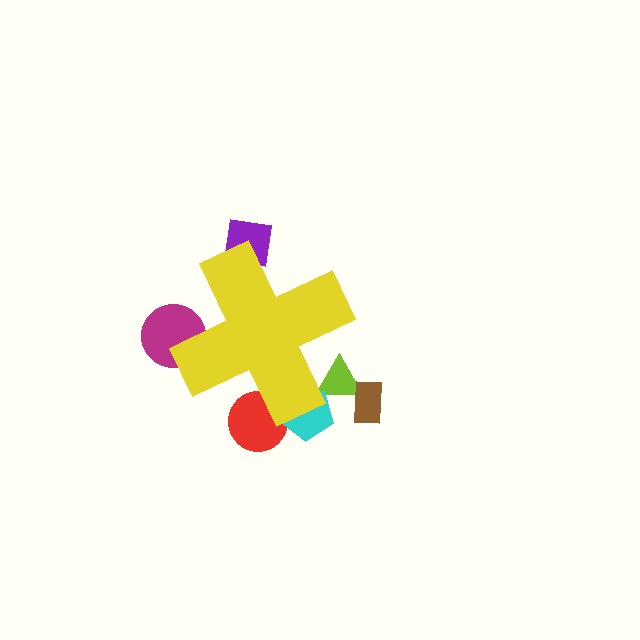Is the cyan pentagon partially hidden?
Yes, the cyan pentagon is partially hidden behind the yellow cross.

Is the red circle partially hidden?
Yes, the red circle is partially hidden behind the yellow cross.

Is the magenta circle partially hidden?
Yes, the magenta circle is partially hidden behind the yellow cross.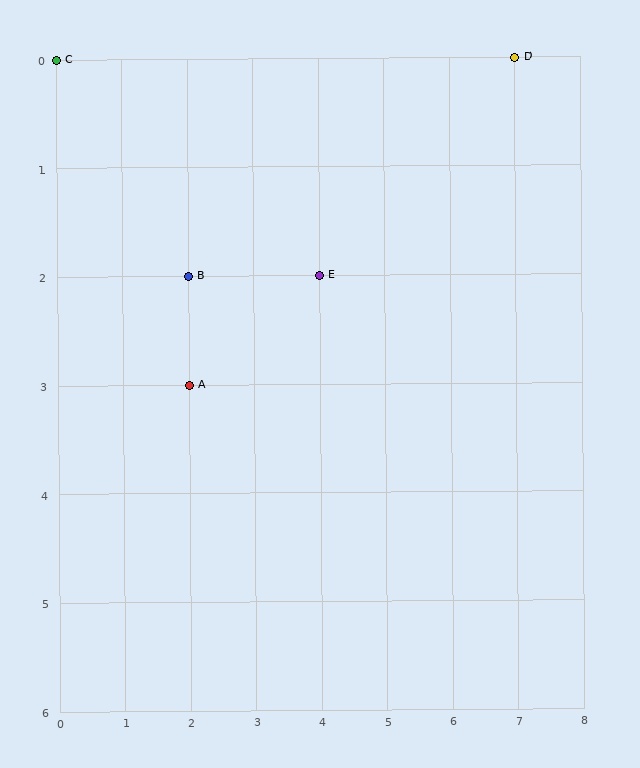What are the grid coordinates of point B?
Point B is at grid coordinates (2, 2).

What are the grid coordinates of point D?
Point D is at grid coordinates (7, 0).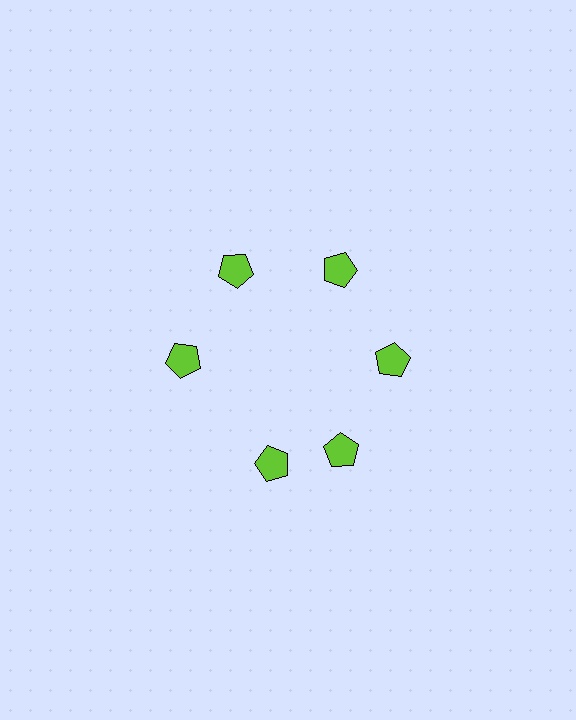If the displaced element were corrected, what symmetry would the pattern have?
It would have 6-fold rotational symmetry — the pattern would map onto itself every 60 degrees.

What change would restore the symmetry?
The symmetry would be restored by rotating it back into even spacing with its neighbors so that all 6 pentagons sit at equal angles and equal distance from the center.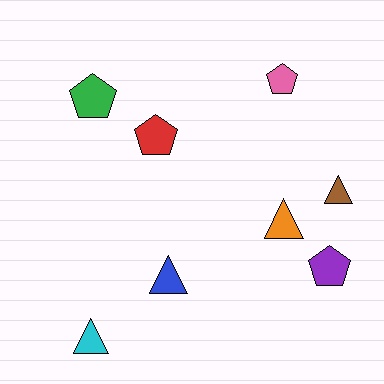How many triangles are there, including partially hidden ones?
There are 4 triangles.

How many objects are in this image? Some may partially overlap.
There are 8 objects.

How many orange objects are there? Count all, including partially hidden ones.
There is 1 orange object.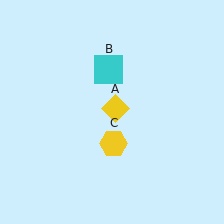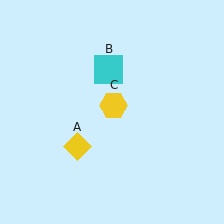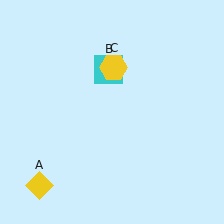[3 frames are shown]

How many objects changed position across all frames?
2 objects changed position: yellow diamond (object A), yellow hexagon (object C).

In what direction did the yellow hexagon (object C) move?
The yellow hexagon (object C) moved up.